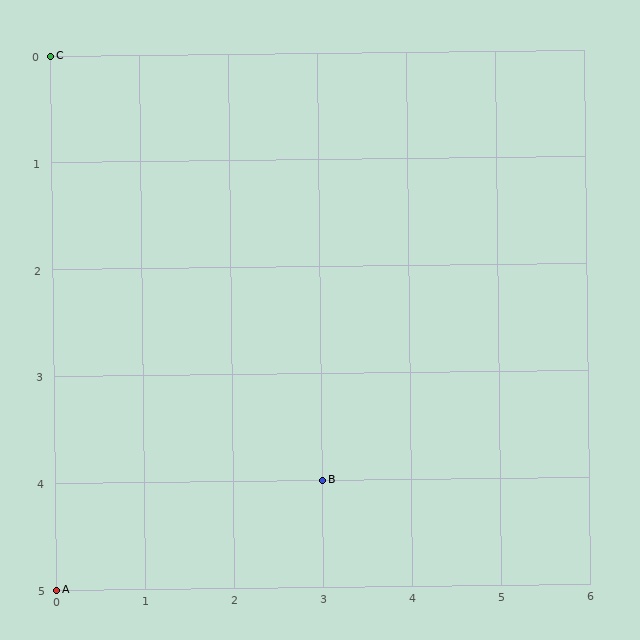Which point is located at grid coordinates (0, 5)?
Point A is at (0, 5).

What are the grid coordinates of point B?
Point B is at grid coordinates (3, 4).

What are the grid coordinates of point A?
Point A is at grid coordinates (0, 5).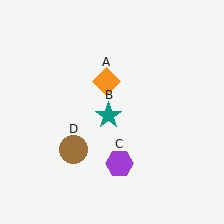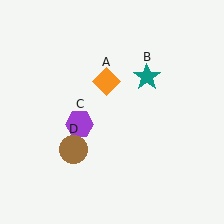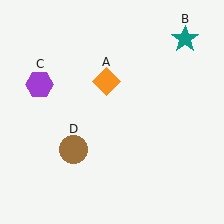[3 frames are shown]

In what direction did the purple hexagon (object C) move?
The purple hexagon (object C) moved up and to the left.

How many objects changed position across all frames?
2 objects changed position: teal star (object B), purple hexagon (object C).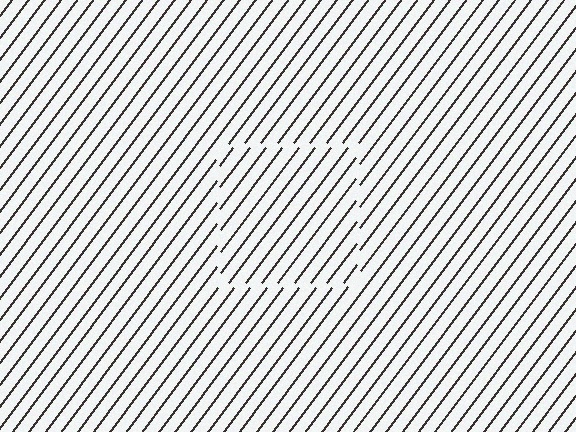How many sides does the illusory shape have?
4 sides — the line-ends trace a square.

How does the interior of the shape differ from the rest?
The interior of the shape contains the same grating, shifted by half a period — the contour is defined by the phase discontinuity where line-ends from the inner and outer gratings abut.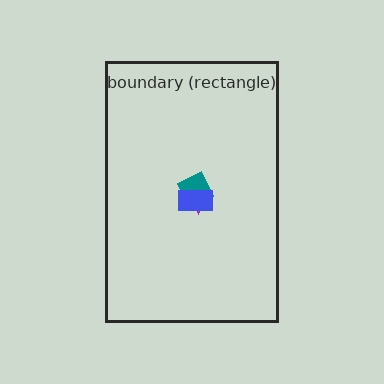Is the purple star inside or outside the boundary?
Inside.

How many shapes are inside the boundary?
3 inside, 0 outside.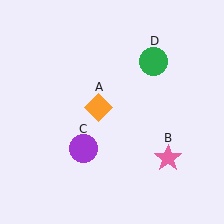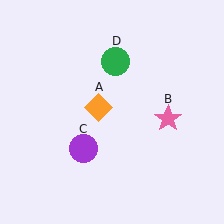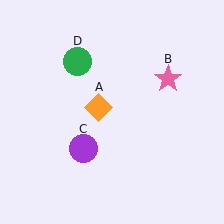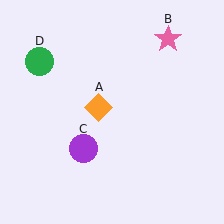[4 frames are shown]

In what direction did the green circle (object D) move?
The green circle (object D) moved left.